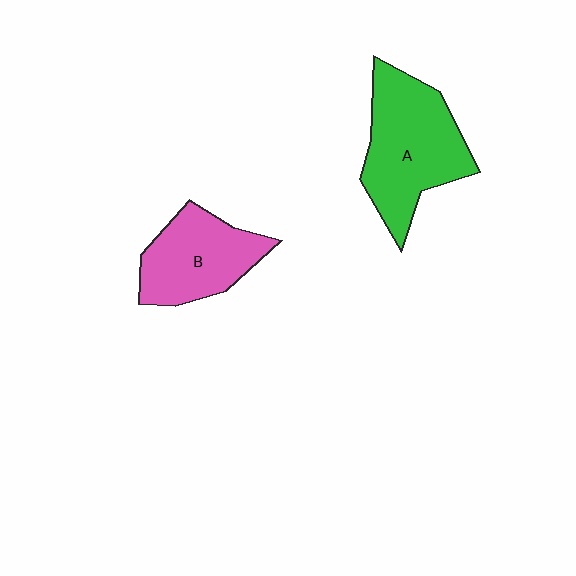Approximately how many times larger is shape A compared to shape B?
Approximately 1.3 times.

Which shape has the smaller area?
Shape B (pink).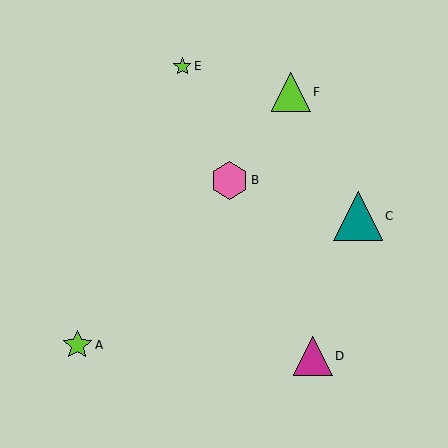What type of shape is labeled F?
Shape F is a lime triangle.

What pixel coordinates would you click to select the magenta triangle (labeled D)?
Click at (313, 356) to select the magenta triangle D.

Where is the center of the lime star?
The center of the lime star is at (182, 66).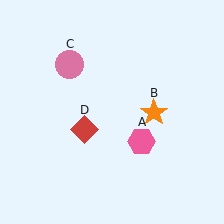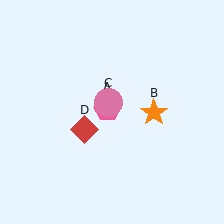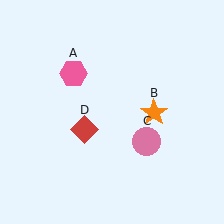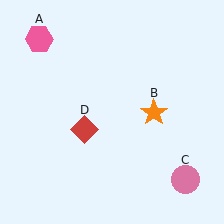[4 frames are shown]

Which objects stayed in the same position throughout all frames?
Orange star (object B) and red diamond (object D) remained stationary.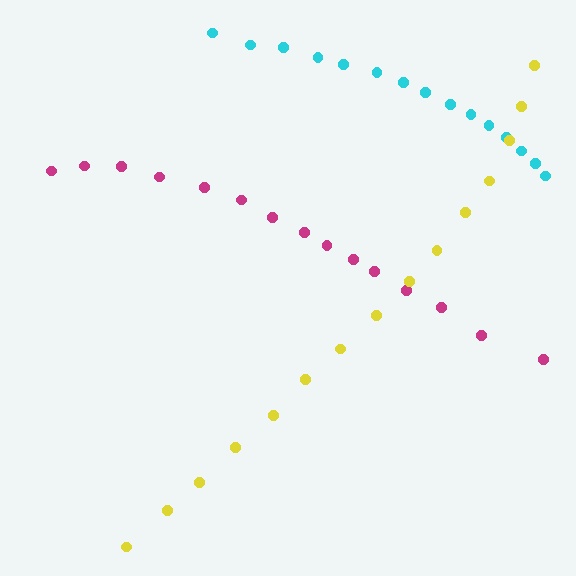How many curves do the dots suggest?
There are 3 distinct paths.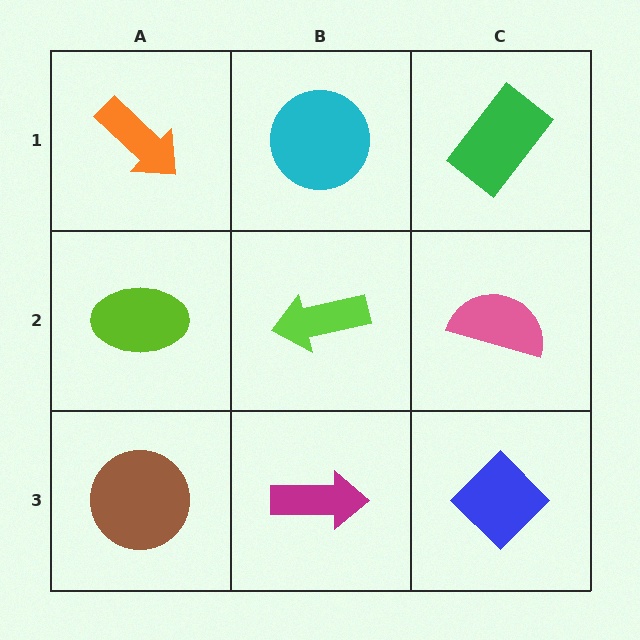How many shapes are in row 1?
3 shapes.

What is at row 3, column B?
A magenta arrow.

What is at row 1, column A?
An orange arrow.